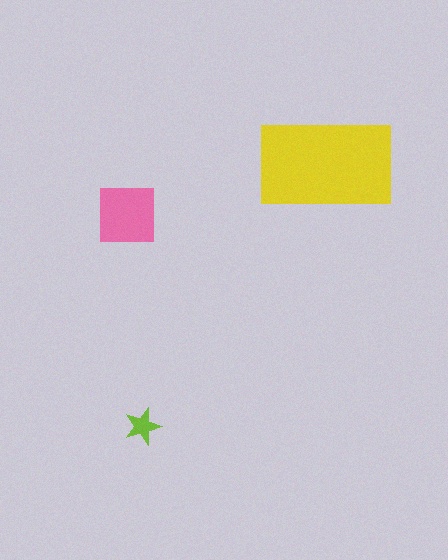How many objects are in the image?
There are 3 objects in the image.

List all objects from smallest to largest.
The lime star, the pink square, the yellow rectangle.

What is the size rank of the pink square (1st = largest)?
2nd.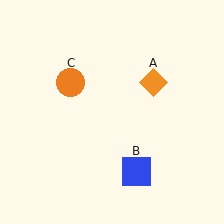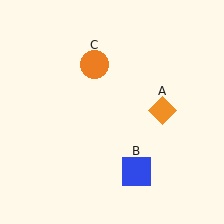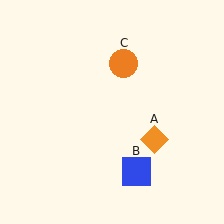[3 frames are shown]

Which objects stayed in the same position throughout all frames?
Blue square (object B) remained stationary.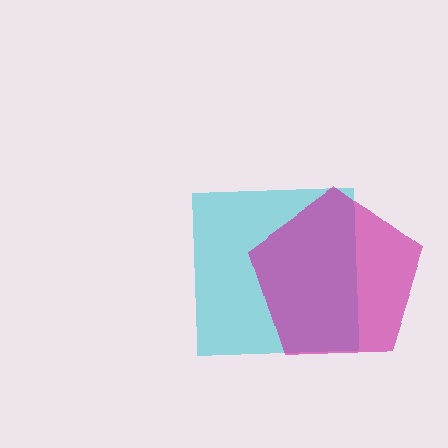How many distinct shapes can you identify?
There are 2 distinct shapes: a cyan square, a magenta pentagon.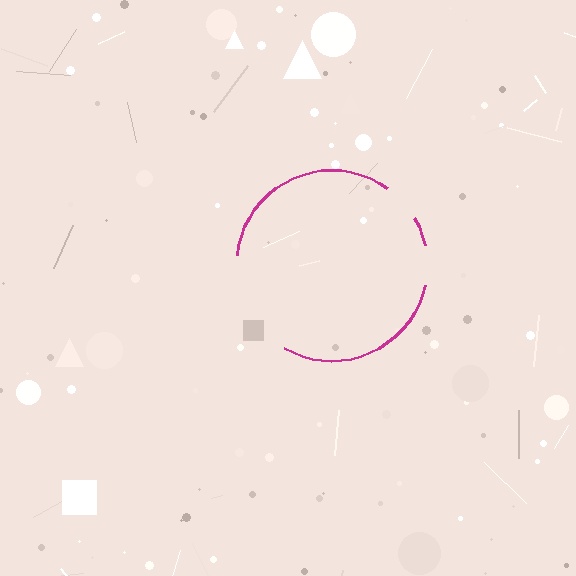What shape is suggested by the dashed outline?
The dashed outline suggests a circle.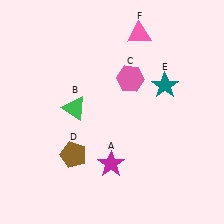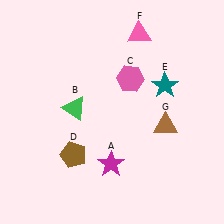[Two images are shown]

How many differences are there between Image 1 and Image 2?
There is 1 difference between the two images.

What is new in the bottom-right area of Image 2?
A brown triangle (G) was added in the bottom-right area of Image 2.